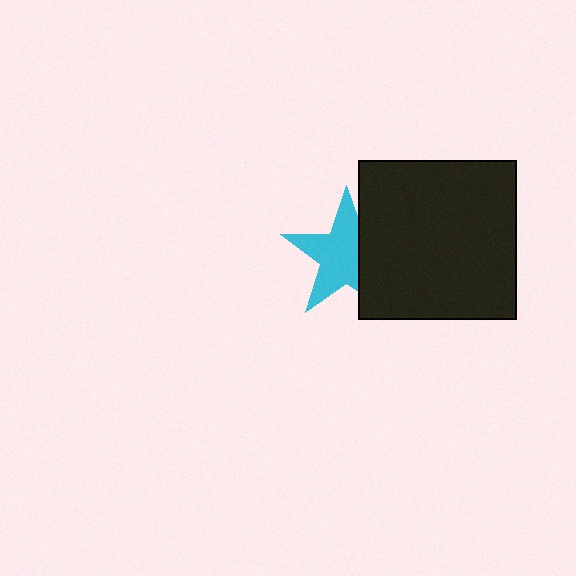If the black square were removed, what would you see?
You would see the complete cyan star.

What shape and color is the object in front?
The object in front is a black square.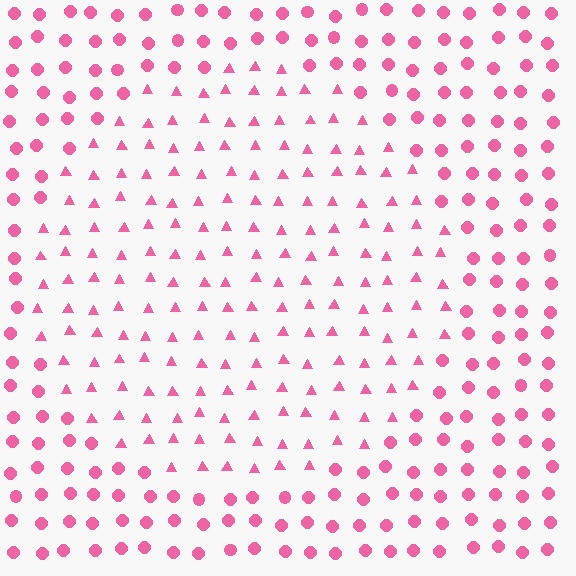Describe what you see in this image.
The image is filled with small pink elements arranged in a uniform grid. A circle-shaped region contains triangles, while the surrounding area contains circles. The boundary is defined purely by the change in element shape.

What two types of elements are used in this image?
The image uses triangles inside the circle region and circles outside it.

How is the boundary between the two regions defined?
The boundary is defined by a change in element shape: triangles inside vs. circles outside. All elements share the same color and spacing.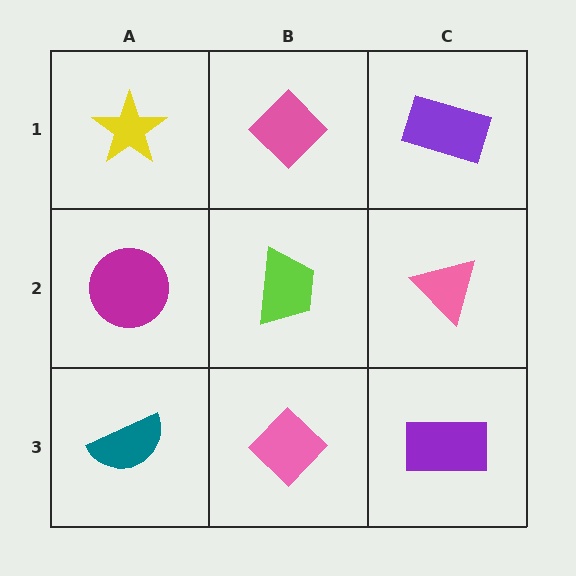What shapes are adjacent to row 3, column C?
A pink triangle (row 2, column C), a pink diamond (row 3, column B).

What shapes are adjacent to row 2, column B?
A pink diamond (row 1, column B), a pink diamond (row 3, column B), a magenta circle (row 2, column A), a pink triangle (row 2, column C).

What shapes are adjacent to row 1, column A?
A magenta circle (row 2, column A), a pink diamond (row 1, column B).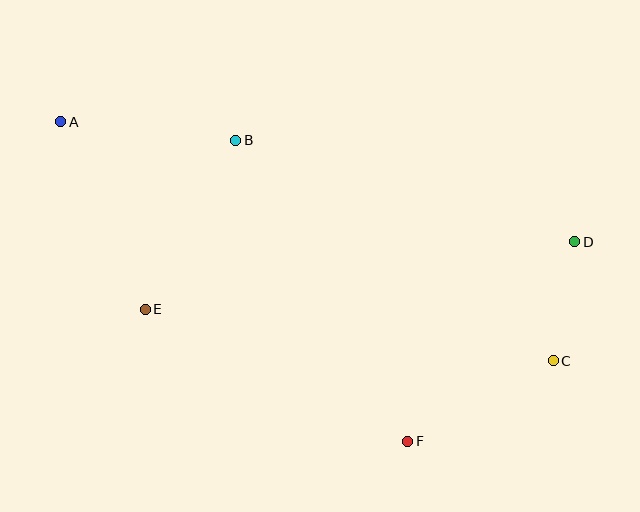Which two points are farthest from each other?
Points A and C are farthest from each other.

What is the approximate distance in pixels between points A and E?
The distance between A and E is approximately 206 pixels.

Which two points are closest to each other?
Points C and D are closest to each other.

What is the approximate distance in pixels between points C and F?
The distance between C and F is approximately 166 pixels.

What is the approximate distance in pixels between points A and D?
The distance between A and D is approximately 528 pixels.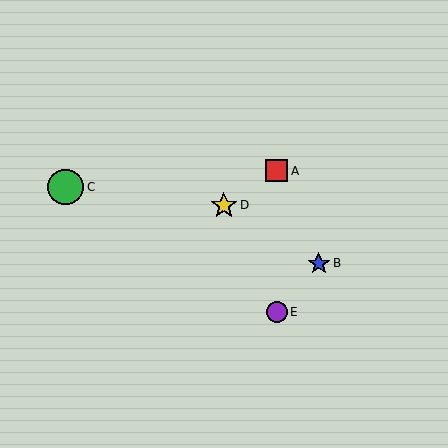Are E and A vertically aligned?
Yes, both are at x≈277.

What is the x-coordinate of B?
Object B is at x≈319.